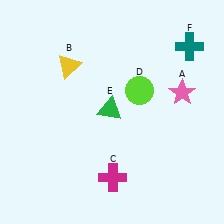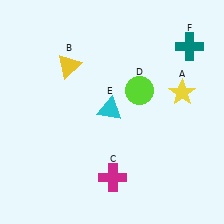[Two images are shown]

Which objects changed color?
A changed from pink to yellow. E changed from green to cyan.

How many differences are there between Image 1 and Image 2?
There are 2 differences between the two images.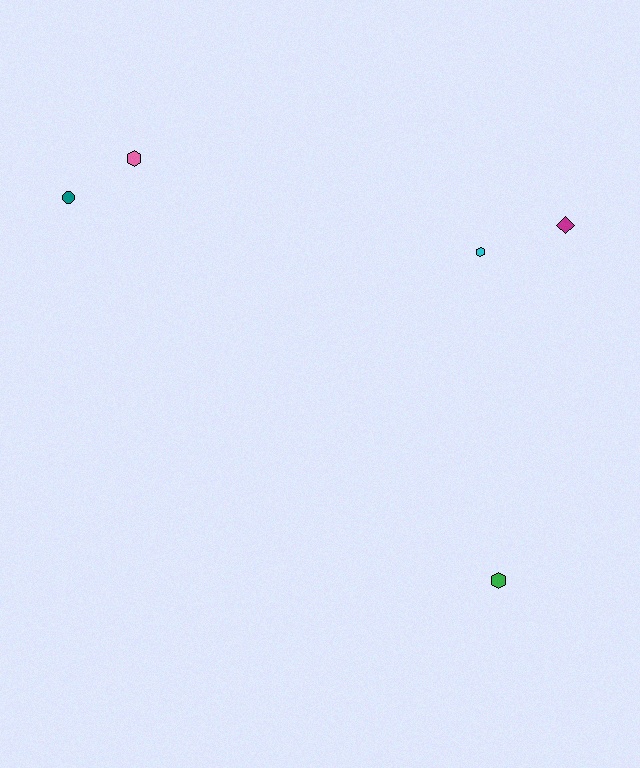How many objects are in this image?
There are 5 objects.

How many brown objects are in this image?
There are no brown objects.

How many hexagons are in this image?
There are 3 hexagons.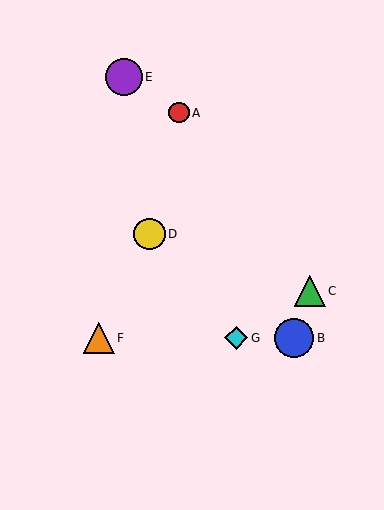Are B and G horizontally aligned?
Yes, both are at y≈338.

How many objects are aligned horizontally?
3 objects (B, F, G) are aligned horizontally.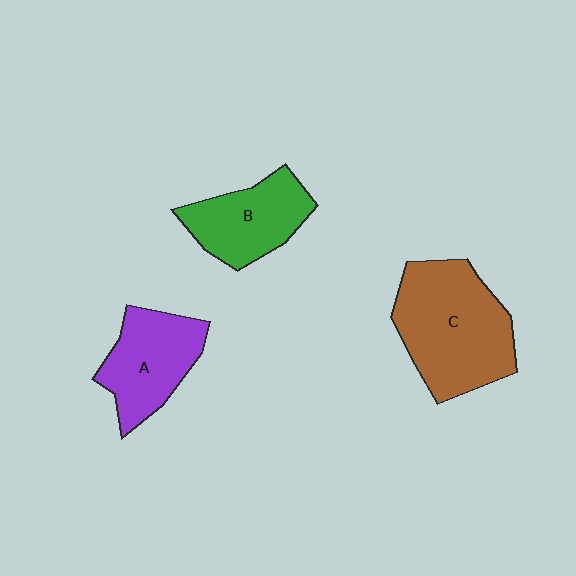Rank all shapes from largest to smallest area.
From largest to smallest: C (brown), A (purple), B (green).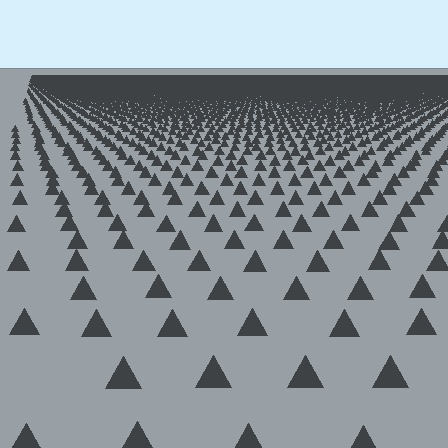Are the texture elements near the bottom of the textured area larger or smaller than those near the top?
Larger. Near the bottom, elements are closer to the viewer and appear at a bigger on-screen size.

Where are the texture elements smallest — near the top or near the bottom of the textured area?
Near the top.